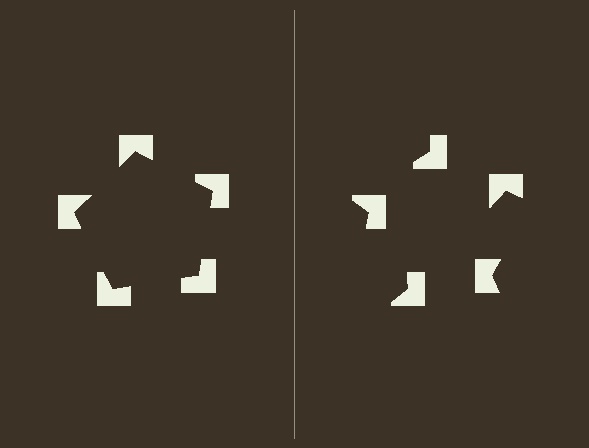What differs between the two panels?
The notched squares are positioned identically on both sides; only the wedge orientations differ. On the left they align to a pentagon; on the right they are misaligned.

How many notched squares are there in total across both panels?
10 — 5 on each side.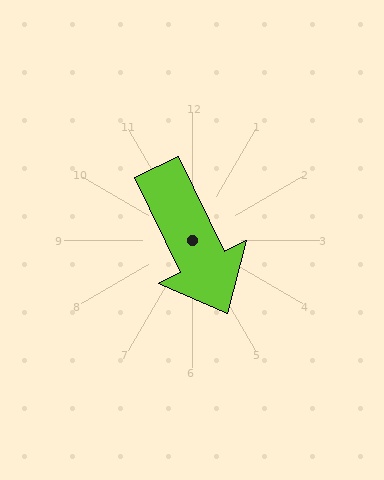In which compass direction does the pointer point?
Southeast.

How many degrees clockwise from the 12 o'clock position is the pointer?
Approximately 154 degrees.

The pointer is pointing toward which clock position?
Roughly 5 o'clock.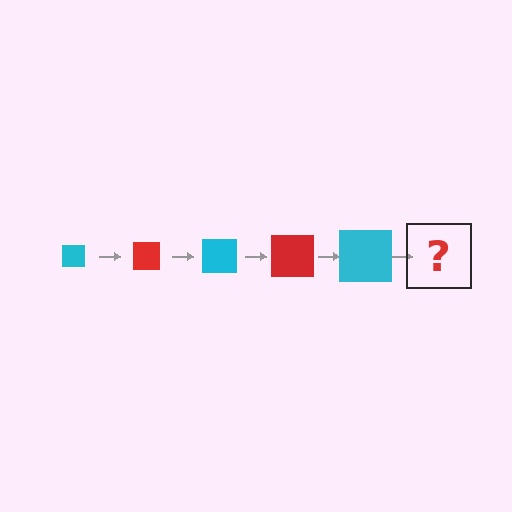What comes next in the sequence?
The next element should be a red square, larger than the previous one.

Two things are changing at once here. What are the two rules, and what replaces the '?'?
The two rules are that the square grows larger each step and the color cycles through cyan and red. The '?' should be a red square, larger than the previous one.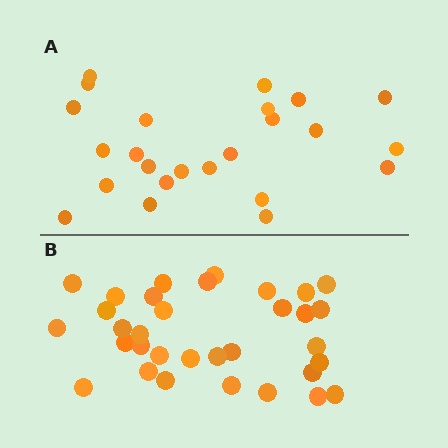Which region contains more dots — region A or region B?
Region B (the bottom region) has more dots.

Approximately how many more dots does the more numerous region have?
Region B has roughly 8 or so more dots than region A.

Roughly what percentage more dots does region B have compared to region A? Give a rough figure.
About 40% more.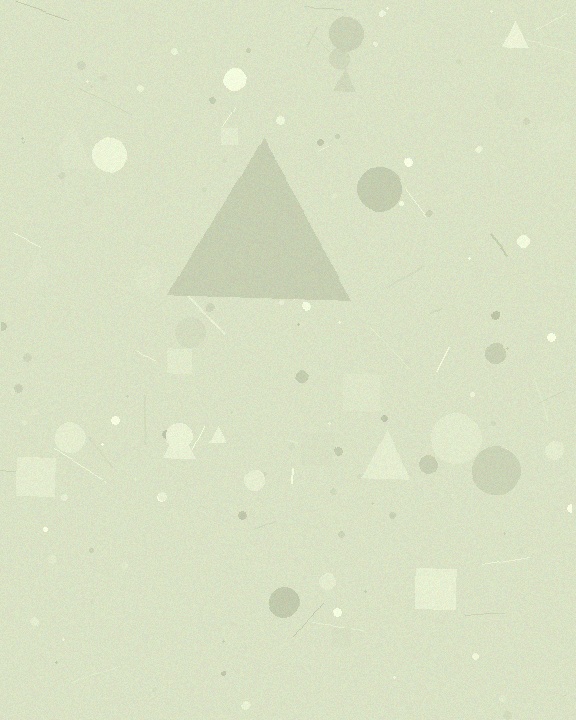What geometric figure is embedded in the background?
A triangle is embedded in the background.